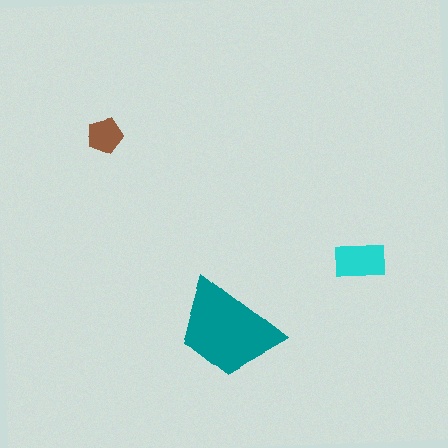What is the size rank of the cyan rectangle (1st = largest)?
2nd.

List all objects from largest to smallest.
The teal trapezoid, the cyan rectangle, the brown pentagon.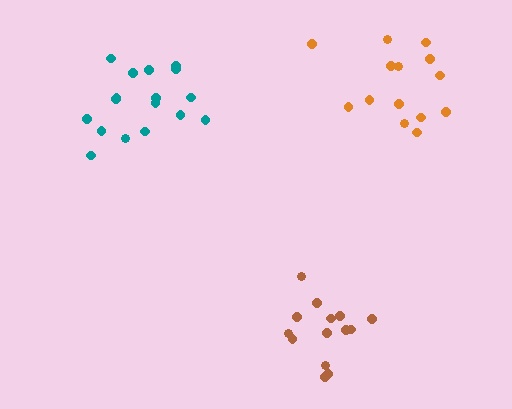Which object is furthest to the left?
The teal cluster is leftmost.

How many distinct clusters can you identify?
There are 3 distinct clusters.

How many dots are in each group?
Group 1: 14 dots, Group 2: 17 dots, Group 3: 14 dots (45 total).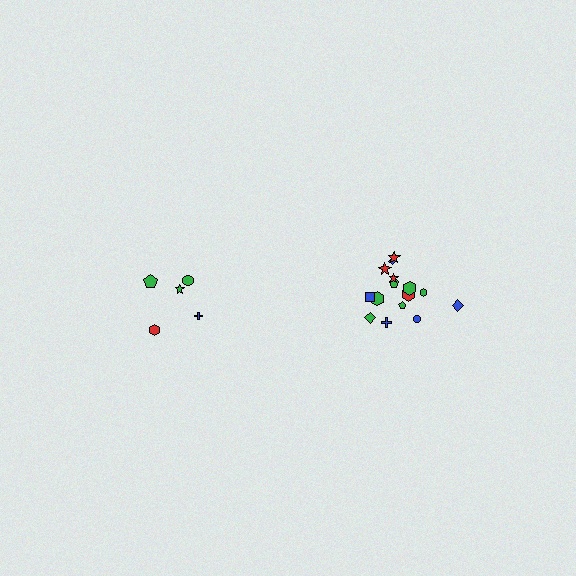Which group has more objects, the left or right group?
The right group.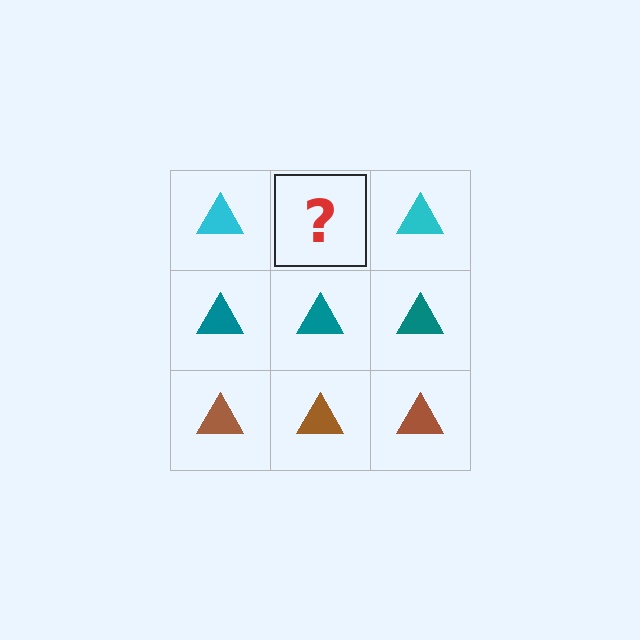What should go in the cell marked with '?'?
The missing cell should contain a cyan triangle.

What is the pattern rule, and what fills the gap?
The rule is that each row has a consistent color. The gap should be filled with a cyan triangle.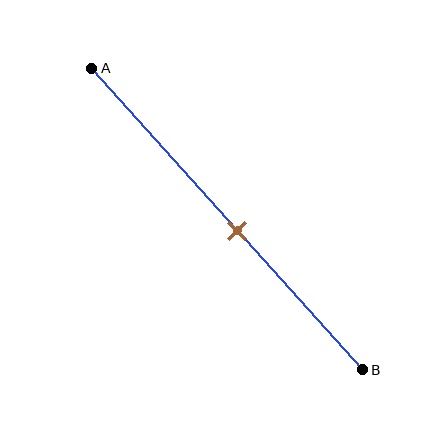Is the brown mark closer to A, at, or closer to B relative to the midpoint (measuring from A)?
The brown mark is closer to point B than the midpoint of segment AB.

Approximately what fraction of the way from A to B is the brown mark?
The brown mark is approximately 55% of the way from A to B.